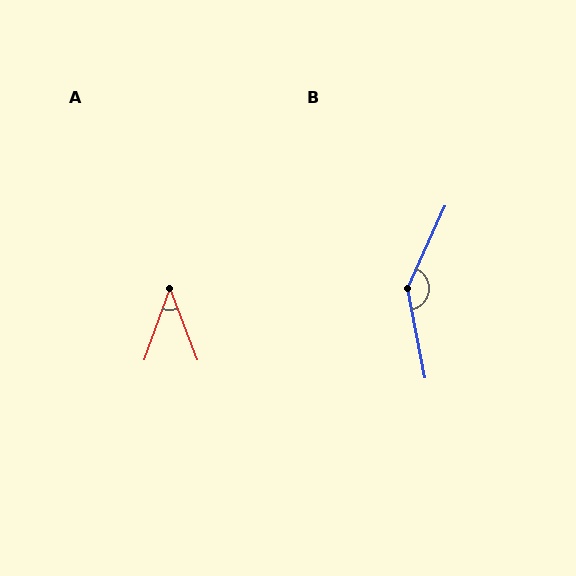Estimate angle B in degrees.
Approximately 145 degrees.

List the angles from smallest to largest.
A (40°), B (145°).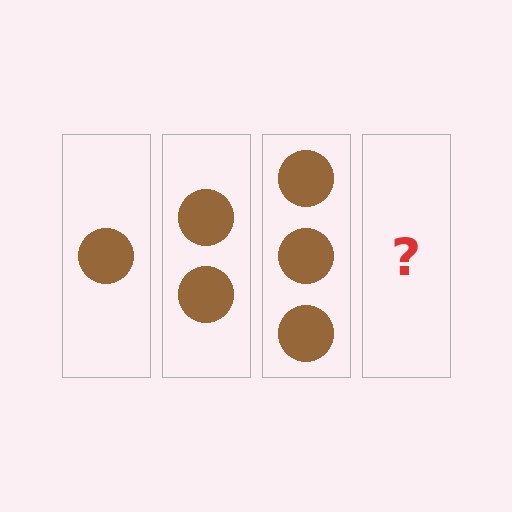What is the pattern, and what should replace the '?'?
The pattern is that each step adds one more circle. The '?' should be 4 circles.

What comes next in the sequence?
The next element should be 4 circles.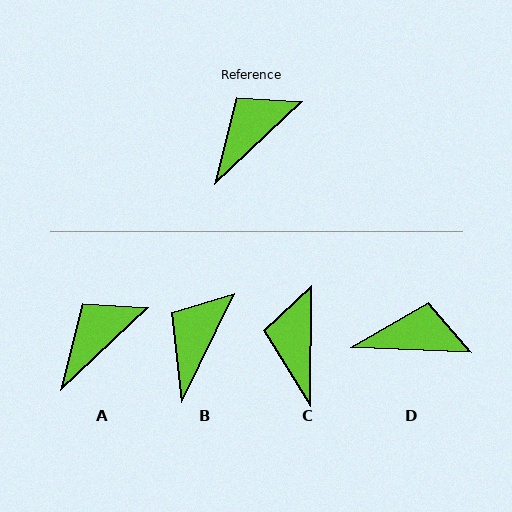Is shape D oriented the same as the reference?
No, it is off by about 46 degrees.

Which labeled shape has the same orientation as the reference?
A.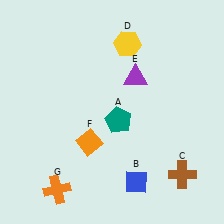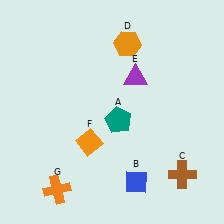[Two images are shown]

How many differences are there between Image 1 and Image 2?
There is 1 difference between the two images.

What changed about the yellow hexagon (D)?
In Image 1, D is yellow. In Image 2, it changed to orange.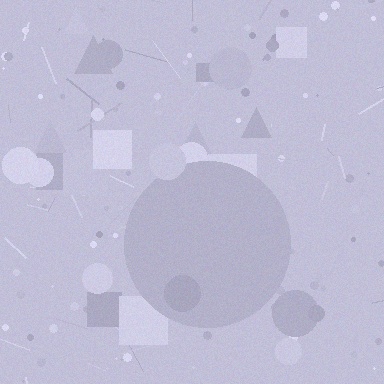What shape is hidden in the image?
A circle is hidden in the image.